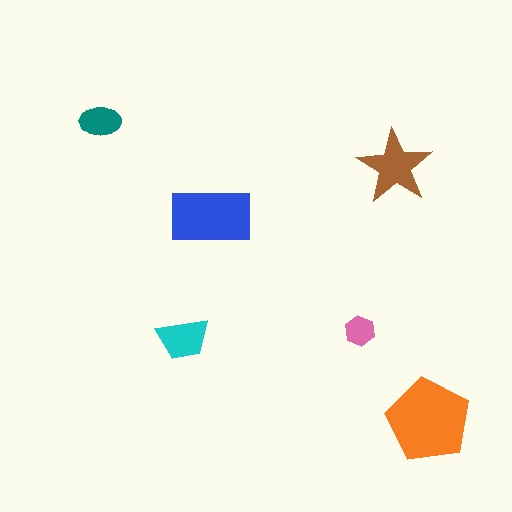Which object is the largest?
The orange pentagon.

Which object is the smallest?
The pink hexagon.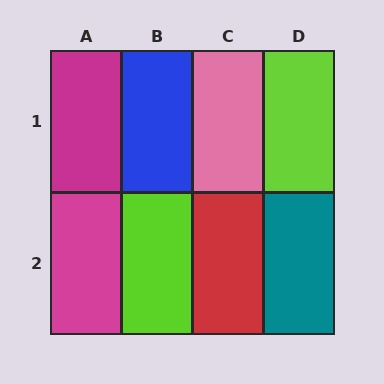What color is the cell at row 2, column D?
Teal.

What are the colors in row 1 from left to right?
Magenta, blue, pink, lime.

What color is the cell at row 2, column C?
Red.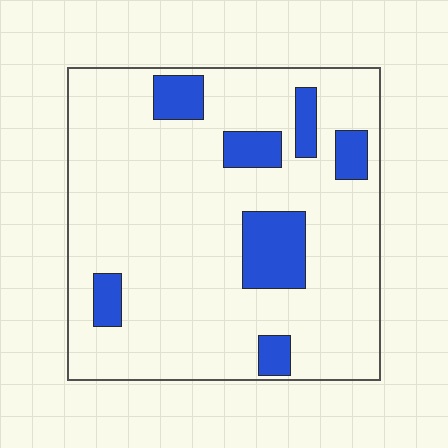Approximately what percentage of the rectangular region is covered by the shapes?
Approximately 15%.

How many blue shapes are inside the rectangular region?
7.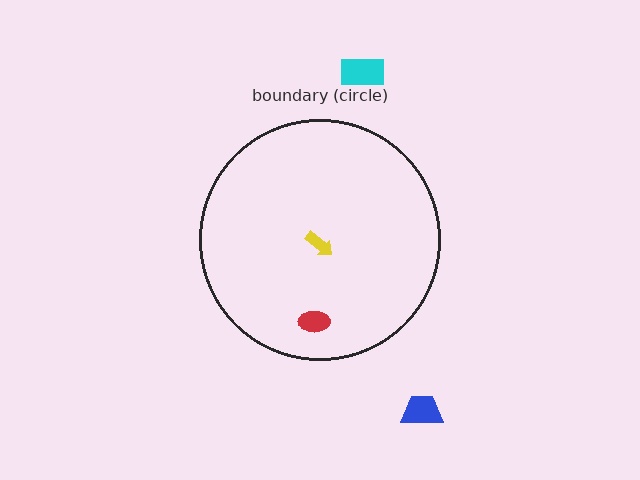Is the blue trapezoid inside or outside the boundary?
Outside.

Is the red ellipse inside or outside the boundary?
Inside.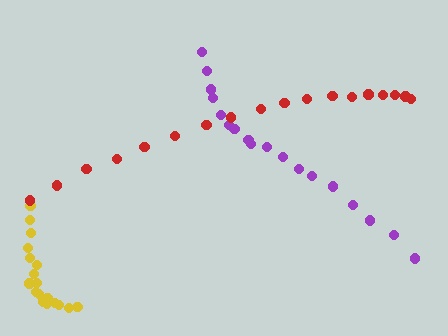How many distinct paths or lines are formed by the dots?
There are 3 distinct paths.